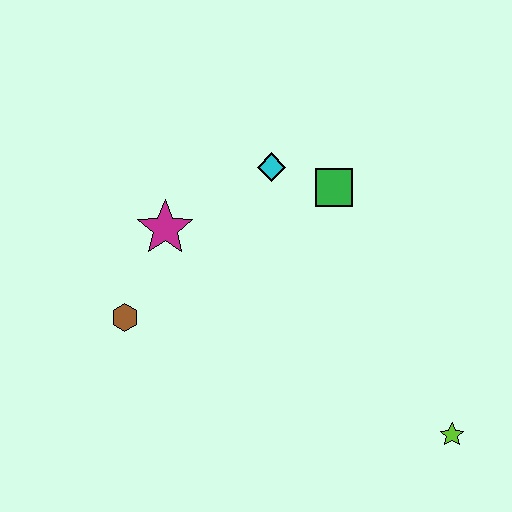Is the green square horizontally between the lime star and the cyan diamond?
Yes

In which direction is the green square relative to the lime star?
The green square is above the lime star.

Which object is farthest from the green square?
The lime star is farthest from the green square.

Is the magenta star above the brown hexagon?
Yes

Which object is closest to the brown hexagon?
The magenta star is closest to the brown hexagon.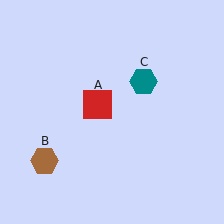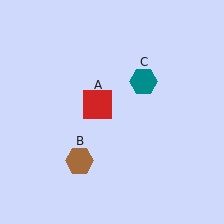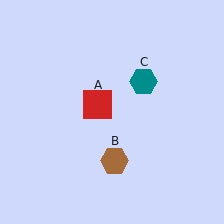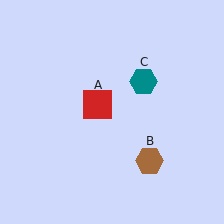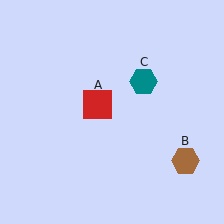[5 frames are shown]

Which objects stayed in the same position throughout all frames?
Red square (object A) and teal hexagon (object C) remained stationary.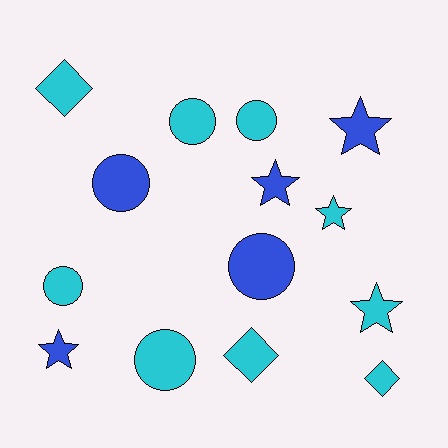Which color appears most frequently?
Cyan, with 9 objects.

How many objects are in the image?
There are 14 objects.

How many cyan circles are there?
There are 4 cyan circles.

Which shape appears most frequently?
Circle, with 6 objects.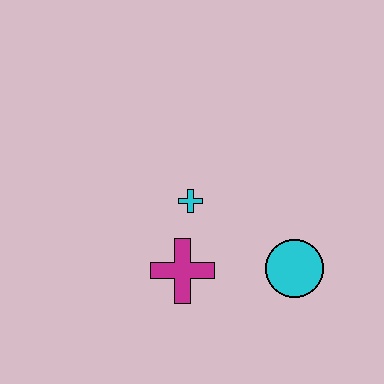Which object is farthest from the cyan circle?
The cyan cross is farthest from the cyan circle.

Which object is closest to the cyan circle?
The magenta cross is closest to the cyan circle.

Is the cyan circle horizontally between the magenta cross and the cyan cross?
No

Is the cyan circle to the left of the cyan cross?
No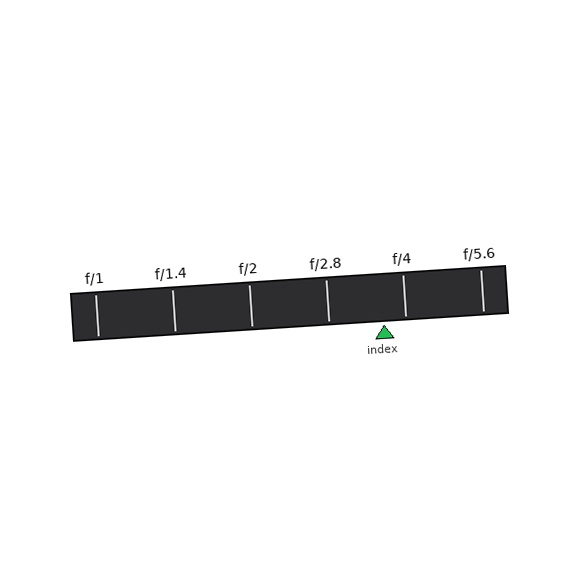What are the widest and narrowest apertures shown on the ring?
The widest aperture shown is f/1 and the narrowest is f/5.6.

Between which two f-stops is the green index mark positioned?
The index mark is between f/2.8 and f/4.